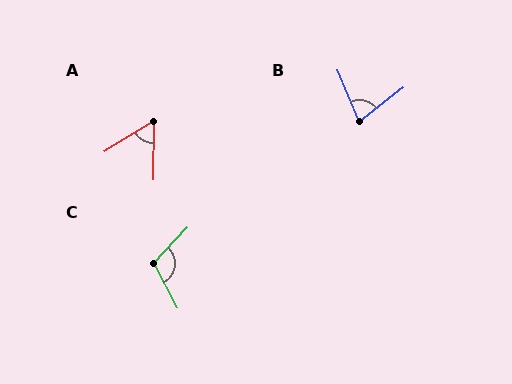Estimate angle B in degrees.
Approximately 75 degrees.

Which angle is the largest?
C, at approximately 109 degrees.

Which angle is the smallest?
A, at approximately 57 degrees.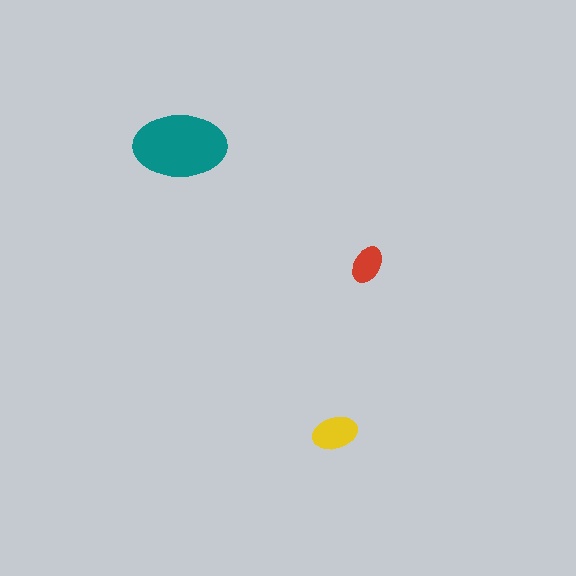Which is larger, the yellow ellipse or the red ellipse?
The yellow one.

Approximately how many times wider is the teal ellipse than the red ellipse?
About 2.5 times wider.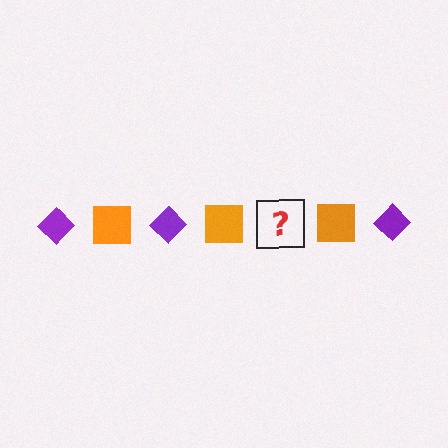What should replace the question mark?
The question mark should be replaced with a purple diamond.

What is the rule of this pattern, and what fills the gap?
The rule is that the pattern alternates between purple diamond and orange square. The gap should be filled with a purple diamond.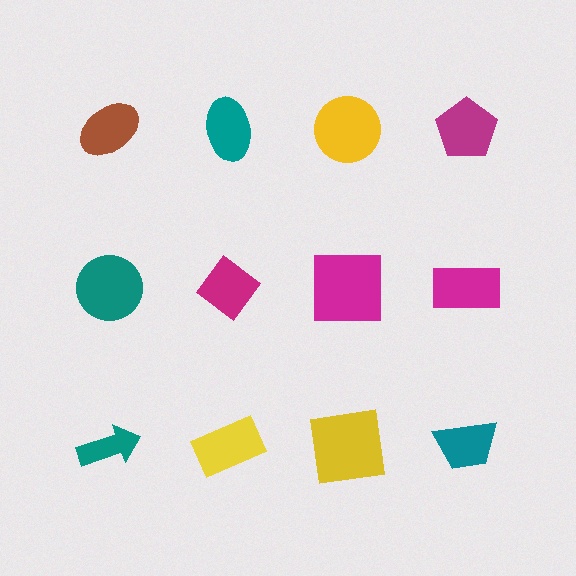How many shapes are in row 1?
4 shapes.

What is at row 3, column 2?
A yellow rectangle.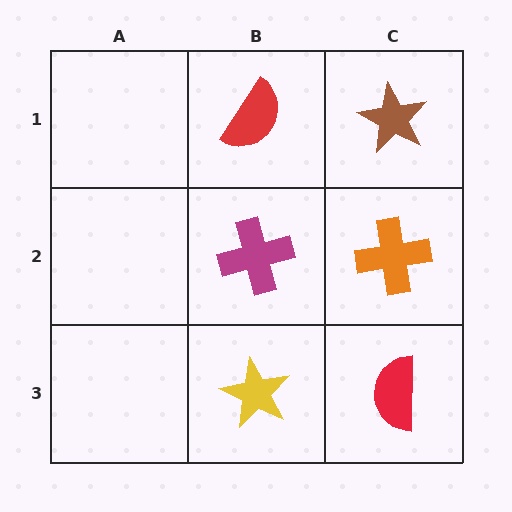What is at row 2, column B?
A magenta cross.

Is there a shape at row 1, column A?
No, that cell is empty.